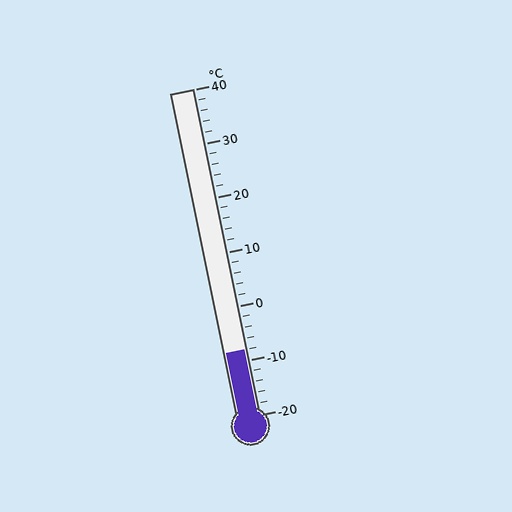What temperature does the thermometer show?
The thermometer shows approximately -8°C.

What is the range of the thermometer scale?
The thermometer scale ranges from -20°C to 40°C.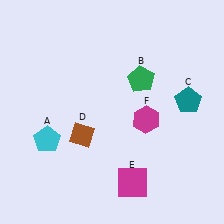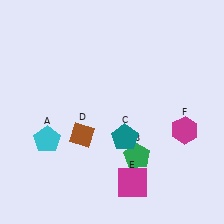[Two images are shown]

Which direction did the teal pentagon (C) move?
The teal pentagon (C) moved left.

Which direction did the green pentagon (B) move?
The green pentagon (B) moved down.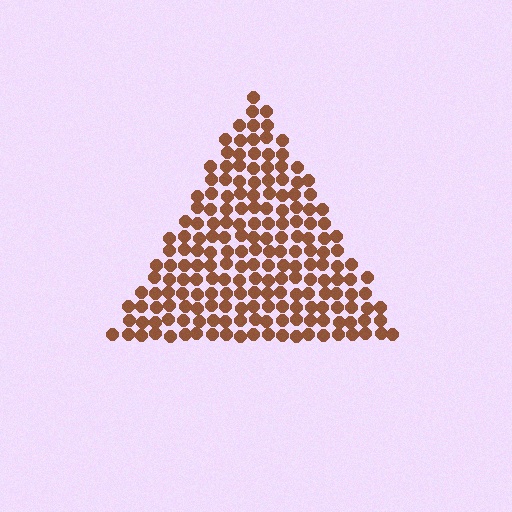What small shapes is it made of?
It is made of small circles.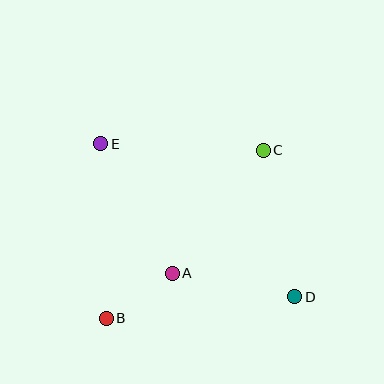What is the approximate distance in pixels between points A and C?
The distance between A and C is approximately 153 pixels.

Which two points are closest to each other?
Points A and B are closest to each other.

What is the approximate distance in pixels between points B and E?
The distance between B and E is approximately 175 pixels.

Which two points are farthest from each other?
Points D and E are farthest from each other.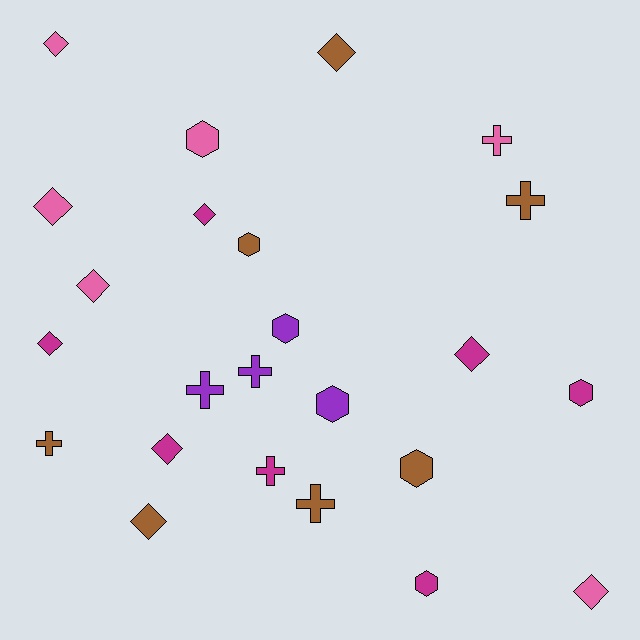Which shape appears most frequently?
Diamond, with 10 objects.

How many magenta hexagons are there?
There are 2 magenta hexagons.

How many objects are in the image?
There are 24 objects.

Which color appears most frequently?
Magenta, with 7 objects.